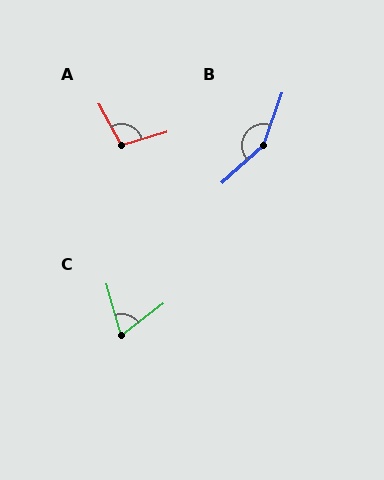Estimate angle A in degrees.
Approximately 102 degrees.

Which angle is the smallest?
C, at approximately 68 degrees.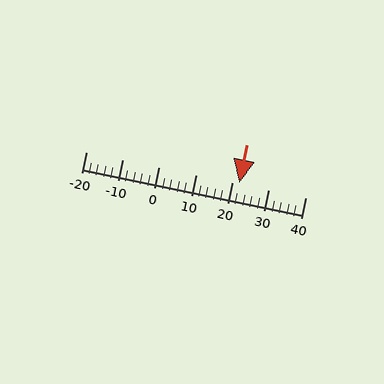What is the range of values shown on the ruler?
The ruler shows values from -20 to 40.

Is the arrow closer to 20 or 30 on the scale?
The arrow is closer to 20.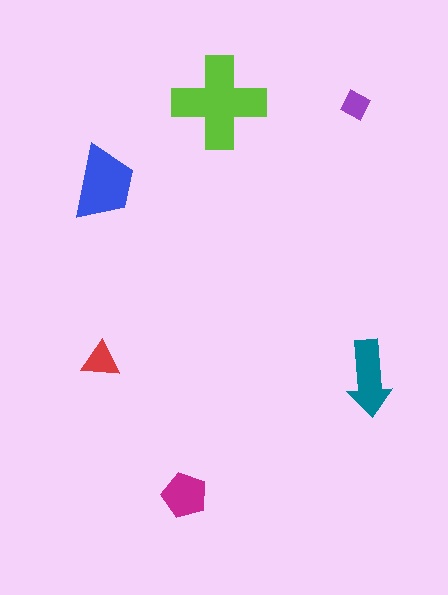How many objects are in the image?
There are 6 objects in the image.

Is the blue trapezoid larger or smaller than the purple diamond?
Larger.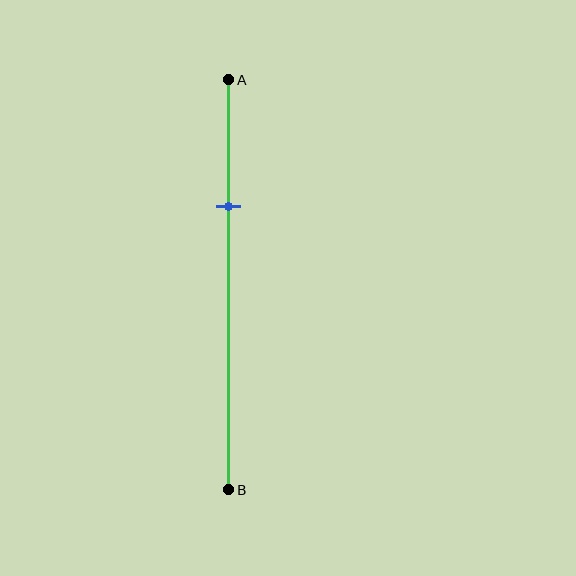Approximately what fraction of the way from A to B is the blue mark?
The blue mark is approximately 30% of the way from A to B.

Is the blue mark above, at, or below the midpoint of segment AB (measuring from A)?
The blue mark is above the midpoint of segment AB.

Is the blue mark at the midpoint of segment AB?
No, the mark is at about 30% from A, not at the 50% midpoint.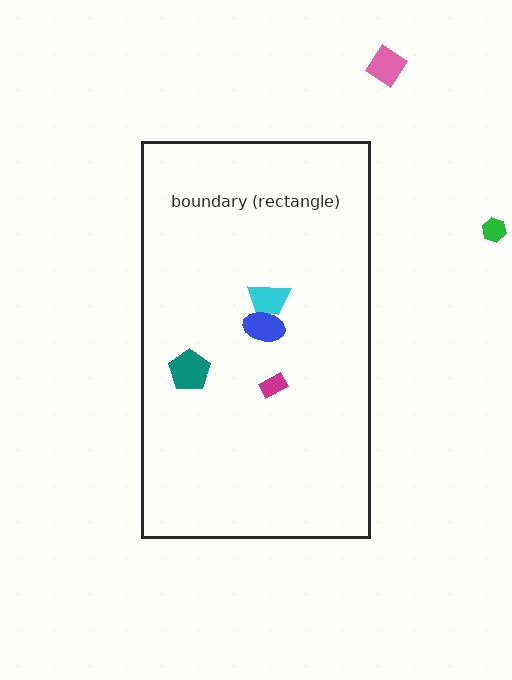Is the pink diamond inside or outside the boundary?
Outside.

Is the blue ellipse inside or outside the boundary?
Inside.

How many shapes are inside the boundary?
4 inside, 2 outside.